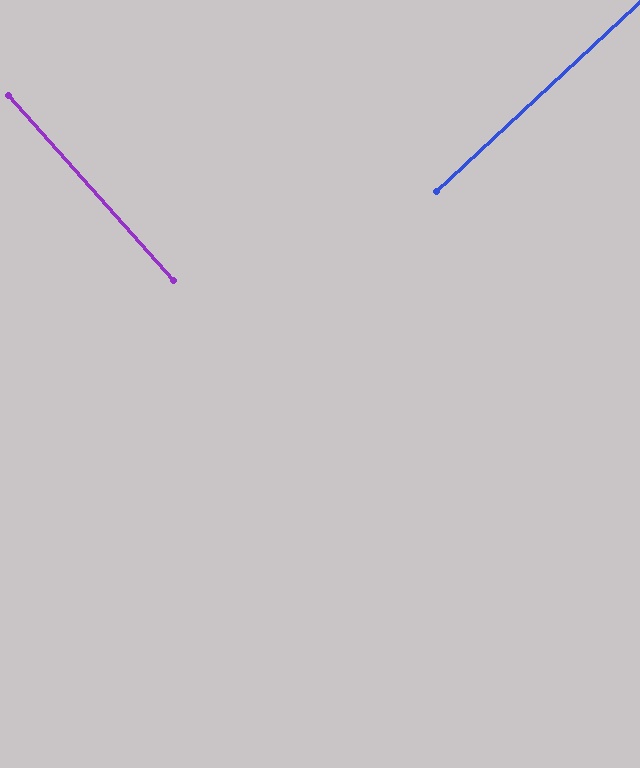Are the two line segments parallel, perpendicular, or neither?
Perpendicular — they meet at approximately 89°.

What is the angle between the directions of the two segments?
Approximately 89 degrees.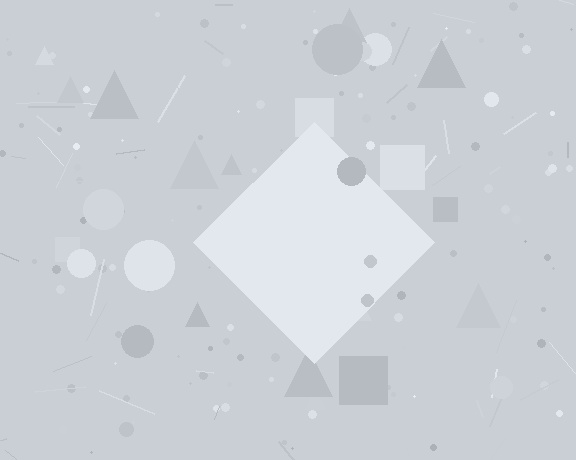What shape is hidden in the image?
A diamond is hidden in the image.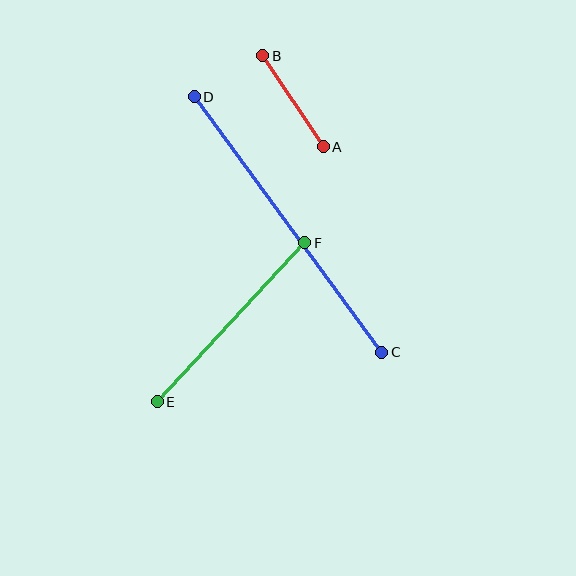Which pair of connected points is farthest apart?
Points C and D are farthest apart.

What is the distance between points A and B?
The distance is approximately 109 pixels.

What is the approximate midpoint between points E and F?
The midpoint is at approximately (231, 322) pixels.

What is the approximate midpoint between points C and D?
The midpoint is at approximately (288, 225) pixels.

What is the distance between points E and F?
The distance is approximately 217 pixels.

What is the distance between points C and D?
The distance is approximately 317 pixels.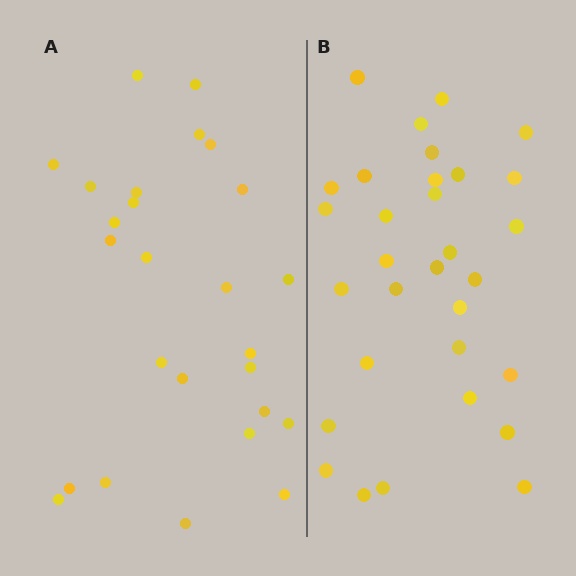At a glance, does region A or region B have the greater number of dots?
Region B (the right region) has more dots.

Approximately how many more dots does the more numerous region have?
Region B has about 5 more dots than region A.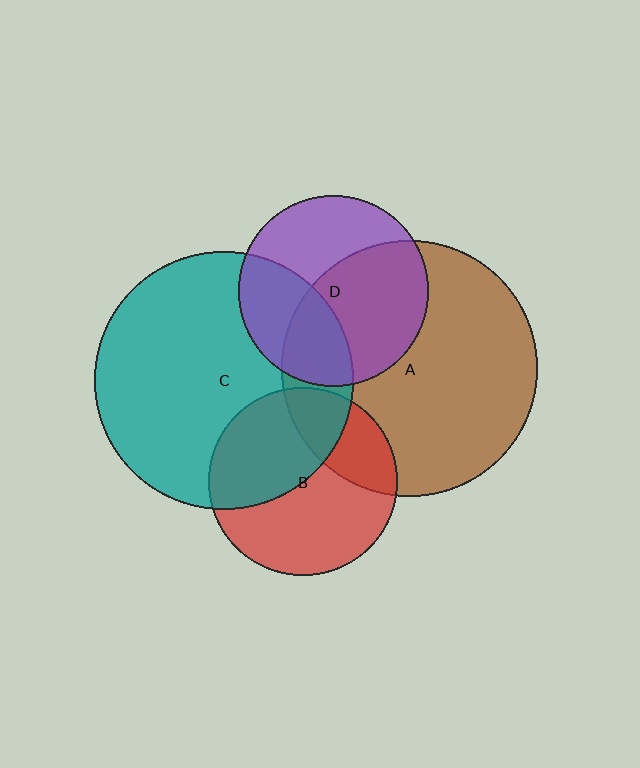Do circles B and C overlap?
Yes.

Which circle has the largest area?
Circle C (teal).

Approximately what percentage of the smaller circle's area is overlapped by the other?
Approximately 40%.